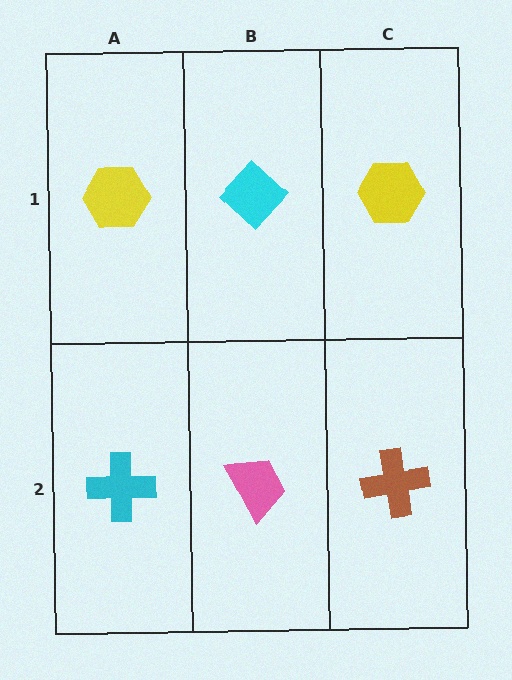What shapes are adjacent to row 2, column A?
A yellow hexagon (row 1, column A), a pink trapezoid (row 2, column B).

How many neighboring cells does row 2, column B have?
3.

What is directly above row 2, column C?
A yellow hexagon.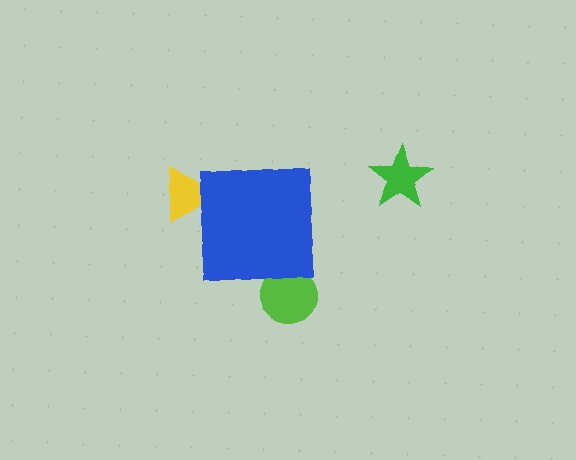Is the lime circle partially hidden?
Yes, the lime circle is partially hidden behind the blue square.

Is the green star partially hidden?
No, the green star is fully visible.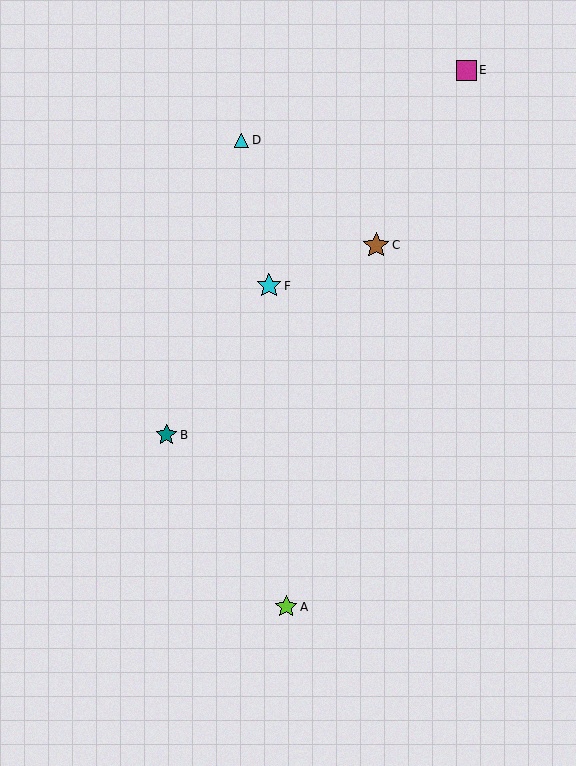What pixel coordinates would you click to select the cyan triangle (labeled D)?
Click at (242, 140) to select the cyan triangle D.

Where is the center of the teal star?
The center of the teal star is at (166, 435).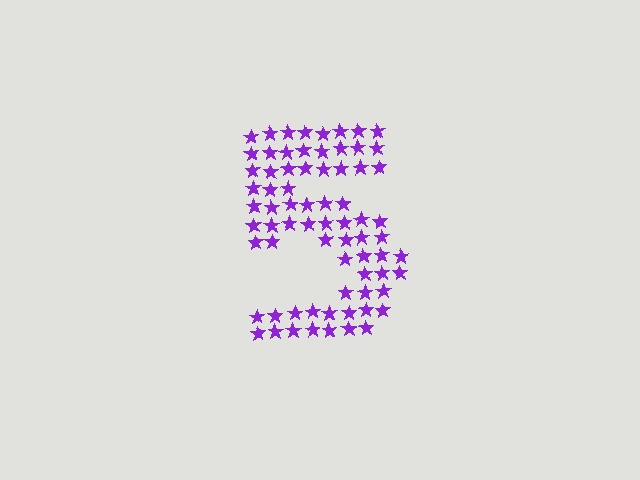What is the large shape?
The large shape is the digit 5.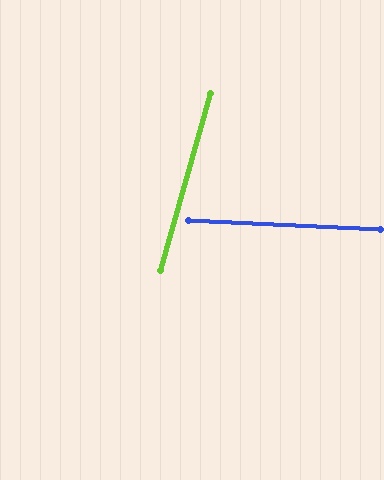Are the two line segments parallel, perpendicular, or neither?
Neither parallel nor perpendicular — they differ by about 77°.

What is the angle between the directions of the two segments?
Approximately 77 degrees.